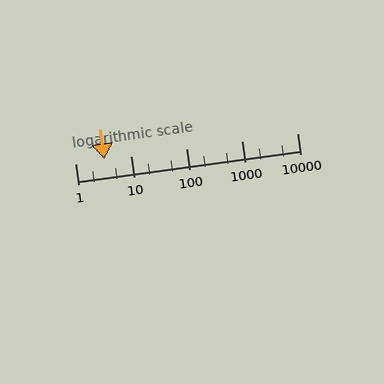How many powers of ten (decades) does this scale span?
The scale spans 4 decades, from 1 to 10000.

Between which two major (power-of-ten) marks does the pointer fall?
The pointer is between 1 and 10.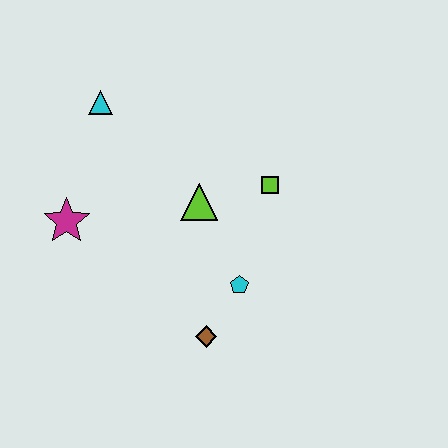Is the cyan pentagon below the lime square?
Yes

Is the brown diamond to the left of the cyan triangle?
No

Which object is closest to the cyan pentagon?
The brown diamond is closest to the cyan pentagon.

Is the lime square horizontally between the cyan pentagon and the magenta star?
No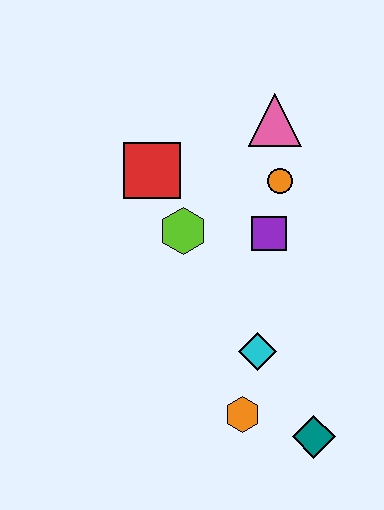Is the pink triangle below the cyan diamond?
No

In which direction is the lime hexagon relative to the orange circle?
The lime hexagon is to the left of the orange circle.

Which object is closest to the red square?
The lime hexagon is closest to the red square.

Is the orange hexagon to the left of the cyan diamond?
Yes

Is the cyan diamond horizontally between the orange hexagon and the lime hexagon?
No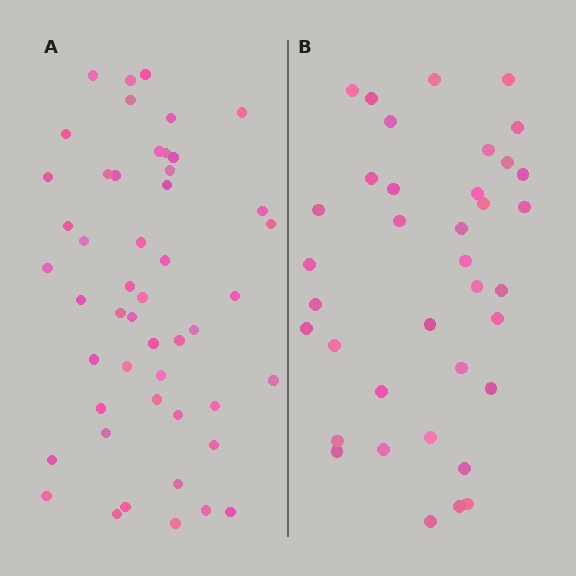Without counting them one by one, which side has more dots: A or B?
Region A (the left region) has more dots.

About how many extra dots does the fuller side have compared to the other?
Region A has roughly 12 or so more dots than region B.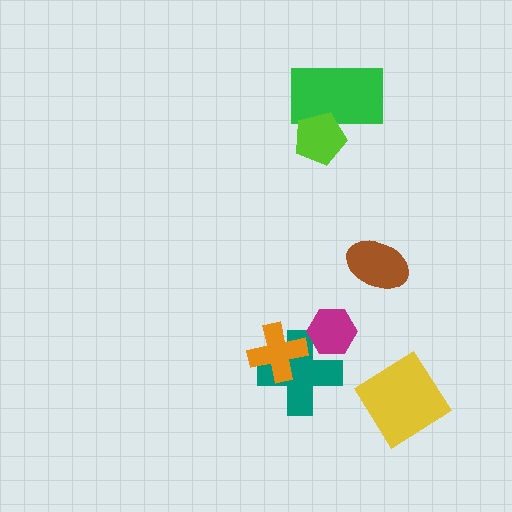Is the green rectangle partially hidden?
Yes, it is partially covered by another shape.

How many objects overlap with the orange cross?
1 object overlaps with the orange cross.